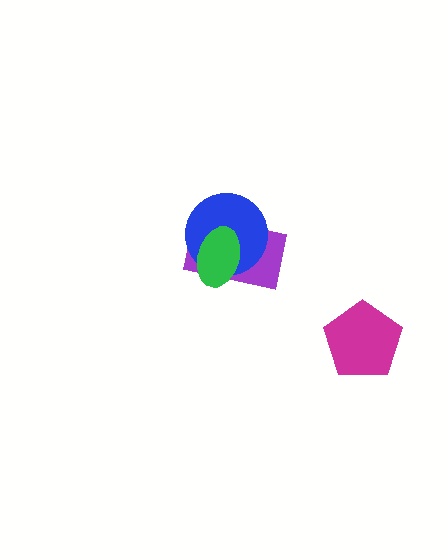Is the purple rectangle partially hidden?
Yes, it is partially covered by another shape.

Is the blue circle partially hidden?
Yes, it is partially covered by another shape.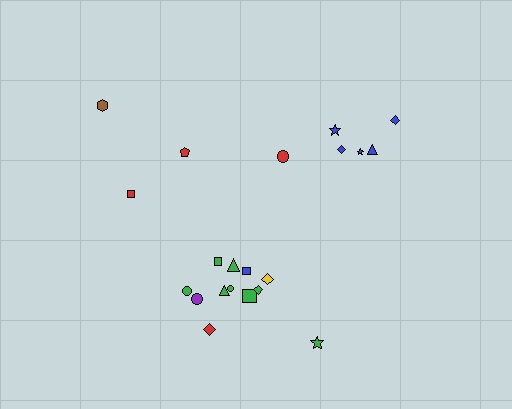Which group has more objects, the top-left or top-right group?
The top-right group.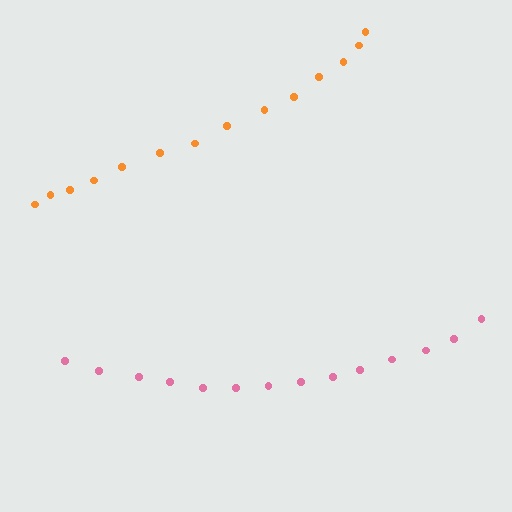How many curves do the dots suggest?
There are 2 distinct paths.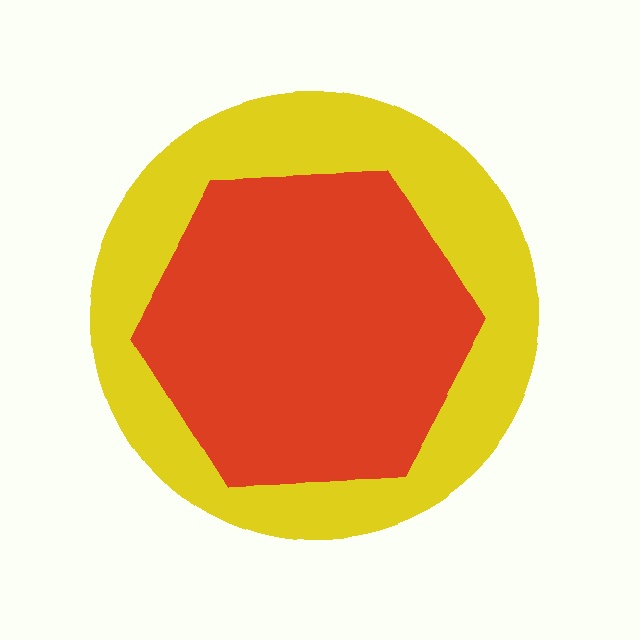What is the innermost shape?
The red hexagon.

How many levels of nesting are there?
2.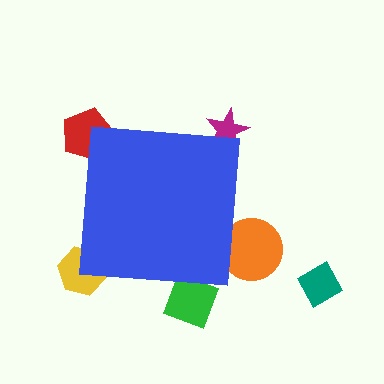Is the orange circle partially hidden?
Yes, the orange circle is partially hidden behind the blue square.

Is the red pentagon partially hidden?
Yes, the red pentagon is partially hidden behind the blue square.